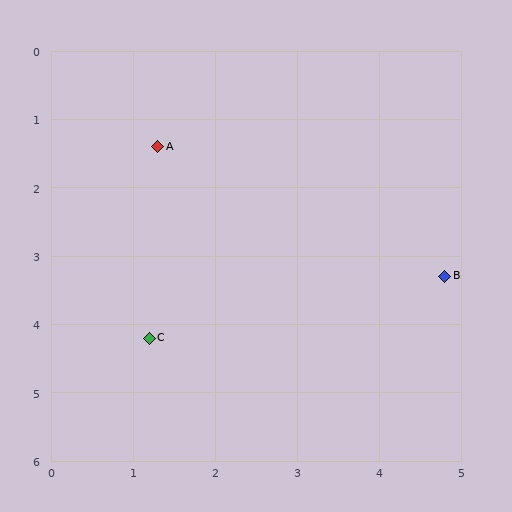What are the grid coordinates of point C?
Point C is at approximately (1.2, 4.2).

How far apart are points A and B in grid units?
Points A and B are about 4.0 grid units apart.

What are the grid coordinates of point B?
Point B is at approximately (4.8, 3.3).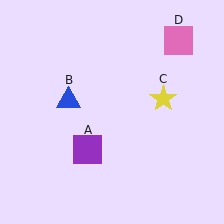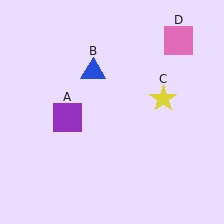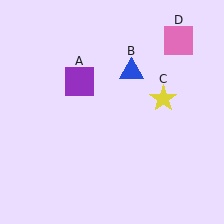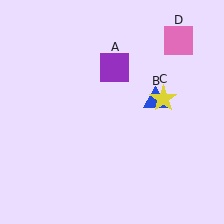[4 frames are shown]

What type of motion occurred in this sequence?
The purple square (object A), blue triangle (object B) rotated clockwise around the center of the scene.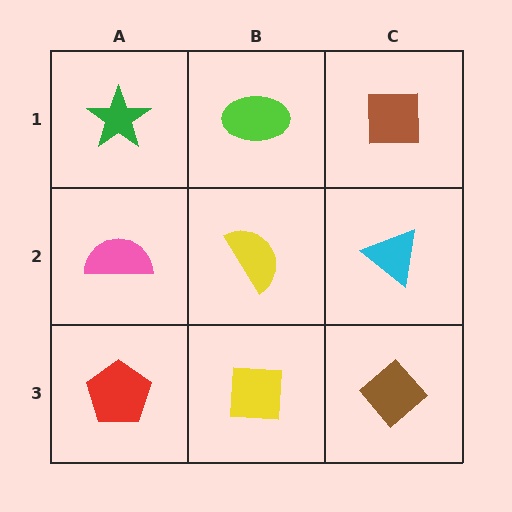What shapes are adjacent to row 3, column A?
A pink semicircle (row 2, column A), a yellow square (row 3, column B).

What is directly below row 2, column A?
A red pentagon.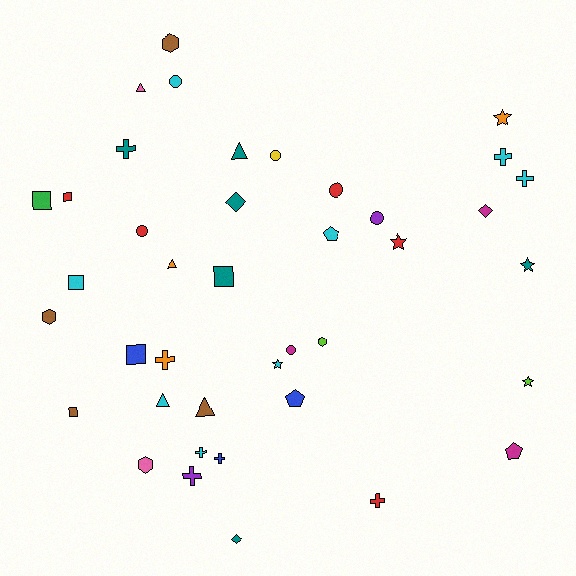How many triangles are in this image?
There are 5 triangles.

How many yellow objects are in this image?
There is 1 yellow object.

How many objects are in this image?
There are 40 objects.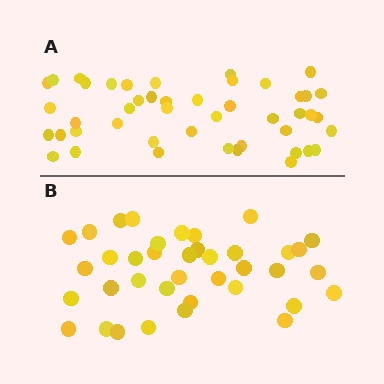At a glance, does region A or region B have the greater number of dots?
Region A (the top region) has more dots.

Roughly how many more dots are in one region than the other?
Region A has roughly 8 or so more dots than region B.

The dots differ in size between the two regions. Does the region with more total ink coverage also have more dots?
No. Region B has more total ink coverage because its dots are larger, but region A actually contains more individual dots. Total area can be misleading — the number of items is what matters here.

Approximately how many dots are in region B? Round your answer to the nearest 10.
About 40 dots. (The exact count is 38, which rounds to 40.)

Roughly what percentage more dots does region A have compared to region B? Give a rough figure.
About 20% more.